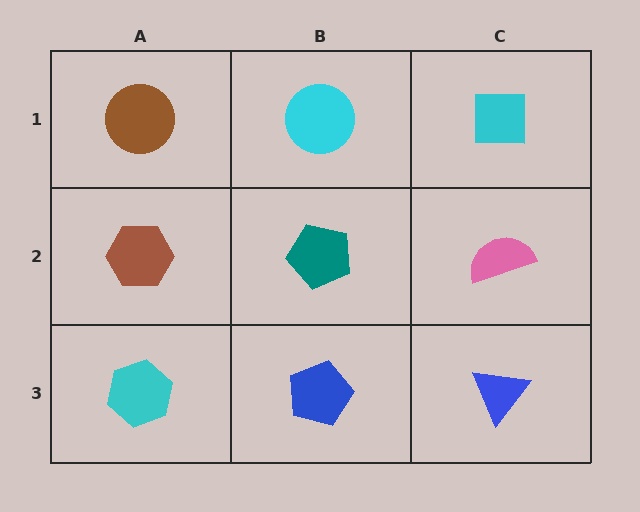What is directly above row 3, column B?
A teal pentagon.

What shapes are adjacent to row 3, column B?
A teal pentagon (row 2, column B), a cyan hexagon (row 3, column A), a blue triangle (row 3, column C).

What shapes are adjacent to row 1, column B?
A teal pentagon (row 2, column B), a brown circle (row 1, column A), a cyan square (row 1, column C).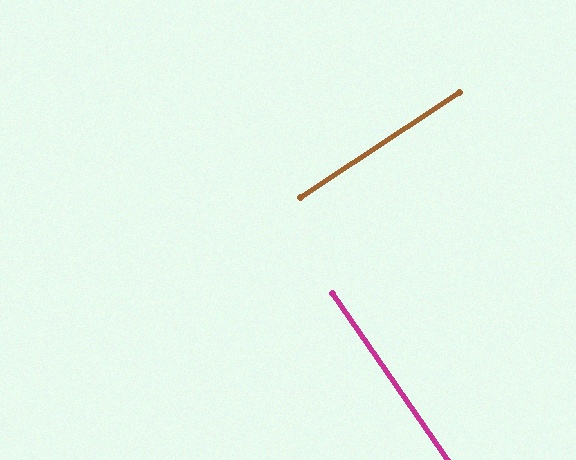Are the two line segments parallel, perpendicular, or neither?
Perpendicular — they meet at approximately 89°.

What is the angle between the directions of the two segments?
Approximately 89 degrees.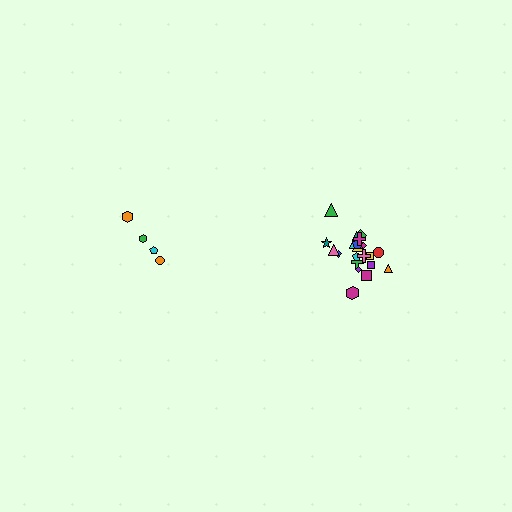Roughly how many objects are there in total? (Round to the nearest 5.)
Roughly 25 objects in total.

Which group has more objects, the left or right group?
The right group.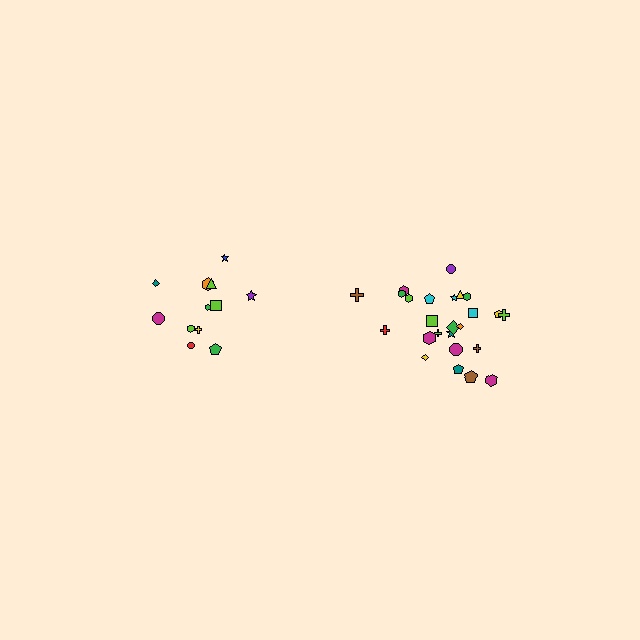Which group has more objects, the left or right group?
The right group.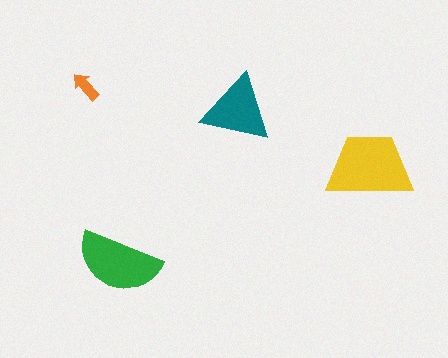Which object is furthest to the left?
The orange arrow is leftmost.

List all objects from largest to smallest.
The yellow trapezoid, the green semicircle, the teal triangle, the orange arrow.